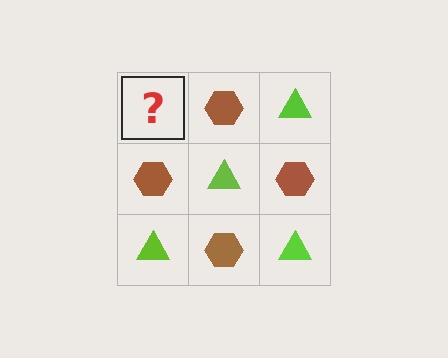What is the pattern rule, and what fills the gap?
The rule is that it alternates lime triangle and brown hexagon in a checkerboard pattern. The gap should be filled with a lime triangle.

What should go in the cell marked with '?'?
The missing cell should contain a lime triangle.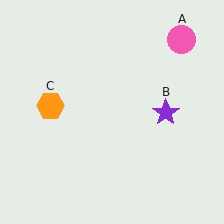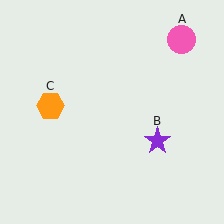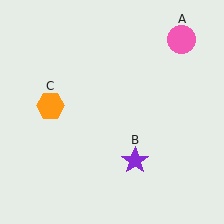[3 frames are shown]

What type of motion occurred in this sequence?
The purple star (object B) rotated clockwise around the center of the scene.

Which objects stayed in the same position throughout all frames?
Pink circle (object A) and orange hexagon (object C) remained stationary.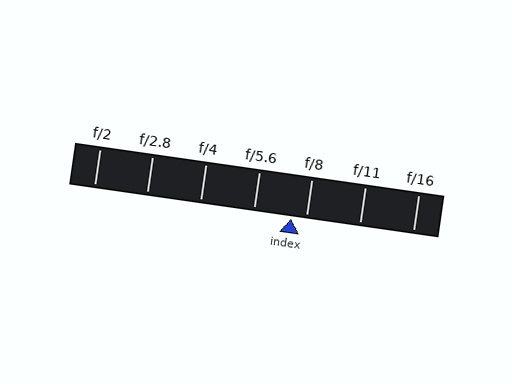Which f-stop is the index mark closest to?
The index mark is closest to f/8.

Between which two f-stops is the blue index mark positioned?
The index mark is between f/5.6 and f/8.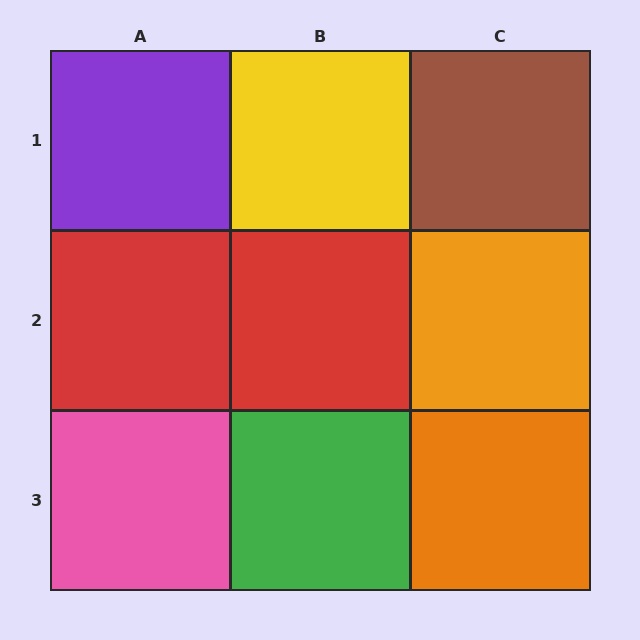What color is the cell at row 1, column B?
Yellow.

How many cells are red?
2 cells are red.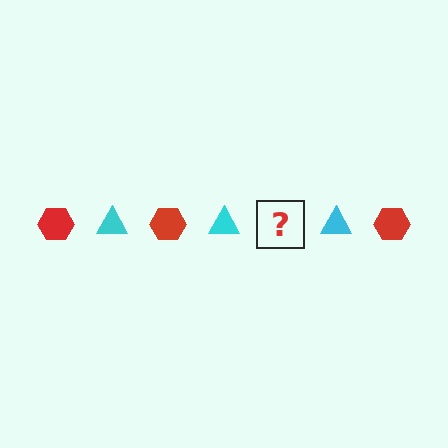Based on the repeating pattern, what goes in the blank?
The blank should be a red hexagon.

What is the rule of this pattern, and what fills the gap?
The rule is that the pattern alternates between red hexagon and cyan triangle. The gap should be filled with a red hexagon.